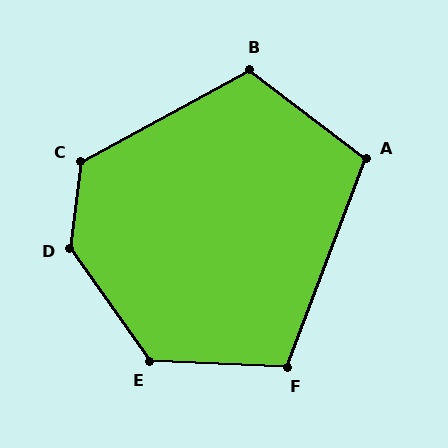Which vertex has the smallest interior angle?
A, at approximately 107 degrees.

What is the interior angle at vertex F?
Approximately 108 degrees (obtuse).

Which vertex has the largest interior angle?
D, at approximately 137 degrees.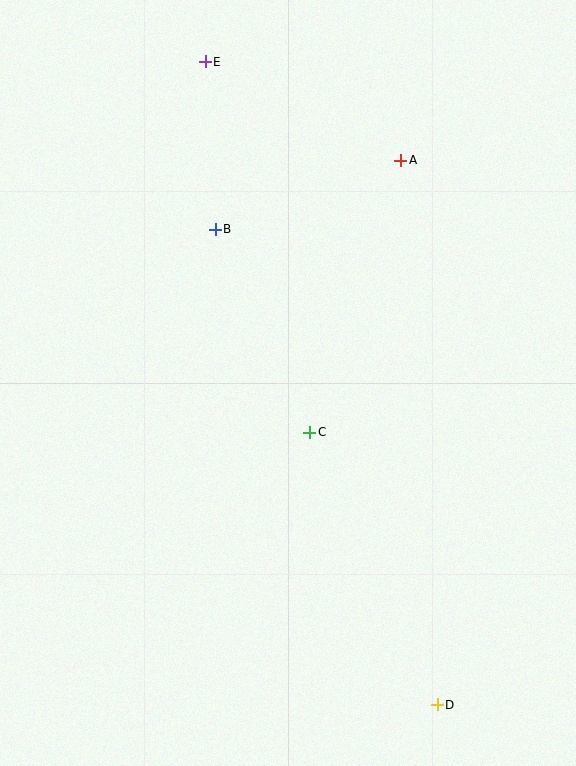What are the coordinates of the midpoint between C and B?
The midpoint between C and B is at (262, 331).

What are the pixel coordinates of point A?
Point A is at (401, 160).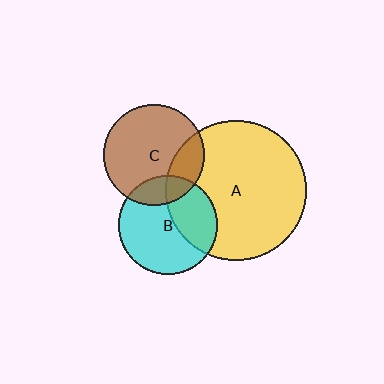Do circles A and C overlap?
Yes.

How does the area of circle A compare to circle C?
Approximately 1.9 times.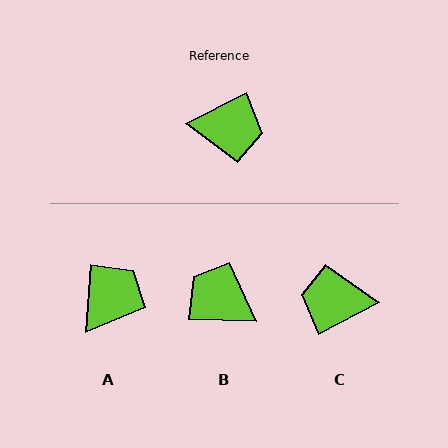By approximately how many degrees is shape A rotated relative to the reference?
Approximately 59 degrees counter-clockwise.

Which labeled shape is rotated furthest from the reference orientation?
C, about 178 degrees away.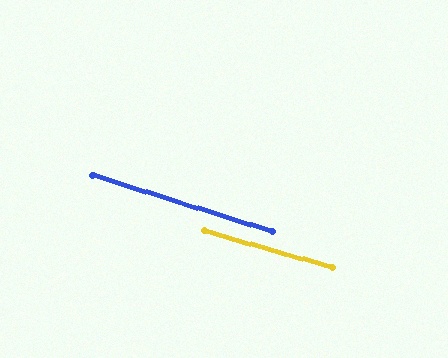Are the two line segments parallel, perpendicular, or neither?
Parallel — their directions differ by only 1.3°.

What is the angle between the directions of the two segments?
Approximately 1 degree.